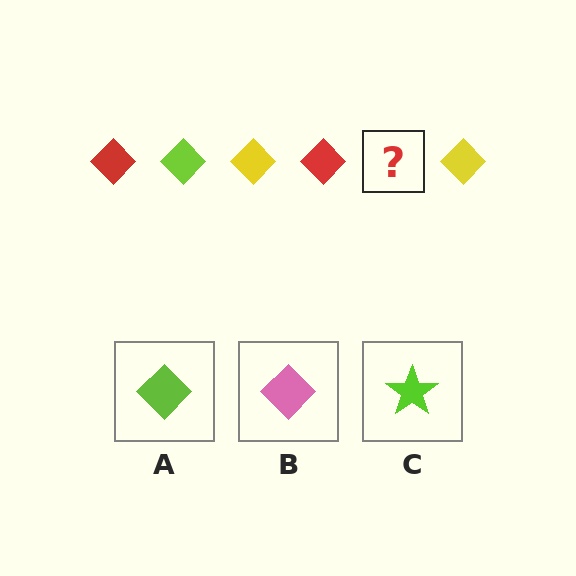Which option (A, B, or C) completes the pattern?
A.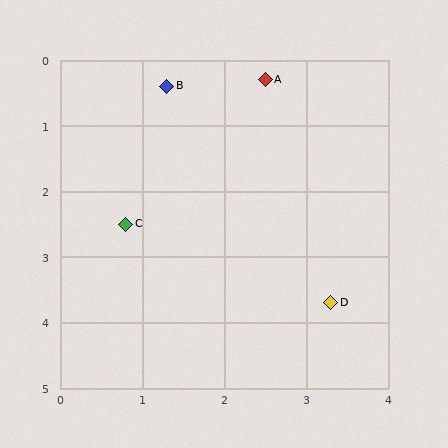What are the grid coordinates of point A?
Point A is at approximately (2.5, 0.3).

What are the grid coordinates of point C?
Point C is at approximately (0.8, 2.5).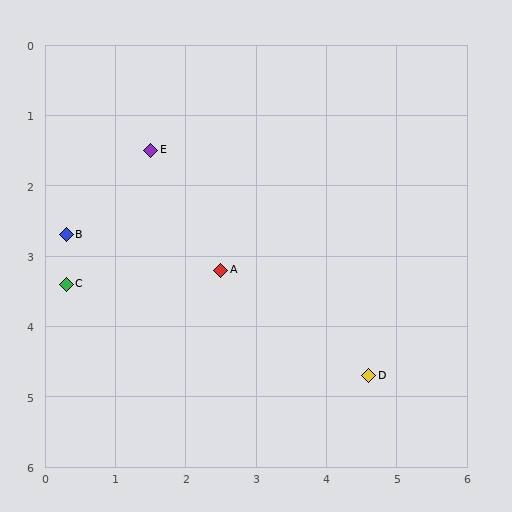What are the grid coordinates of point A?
Point A is at approximately (2.5, 3.2).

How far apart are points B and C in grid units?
Points B and C are about 0.7 grid units apart.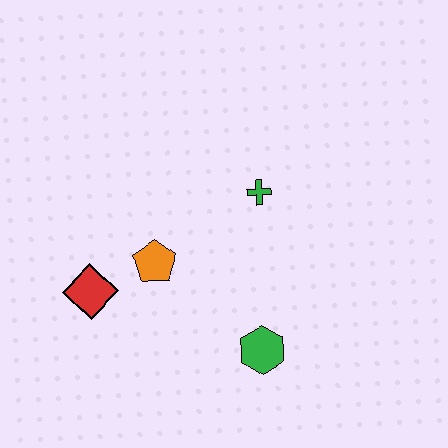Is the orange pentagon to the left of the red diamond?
No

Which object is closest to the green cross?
The orange pentagon is closest to the green cross.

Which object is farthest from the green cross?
The red diamond is farthest from the green cross.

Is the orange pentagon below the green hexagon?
No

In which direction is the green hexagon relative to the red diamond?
The green hexagon is to the right of the red diamond.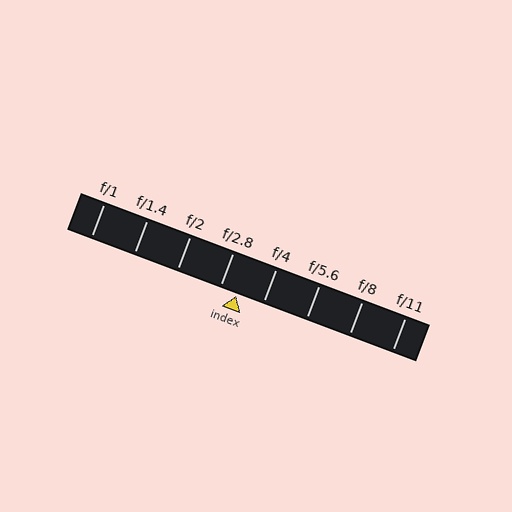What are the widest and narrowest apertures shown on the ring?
The widest aperture shown is f/1 and the narrowest is f/11.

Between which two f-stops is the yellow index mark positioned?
The index mark is between f/2.8 and f/4.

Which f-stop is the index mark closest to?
The index mark is closest to f/2.8.